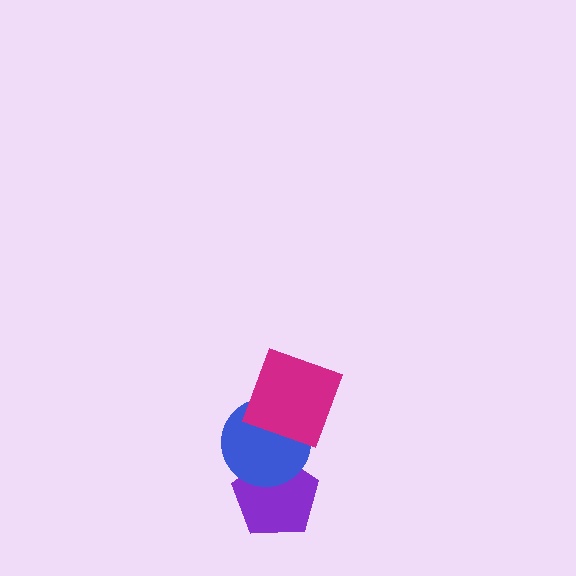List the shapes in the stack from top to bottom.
From top to bottom: the magenta square, the blue circle, the purple pentagon.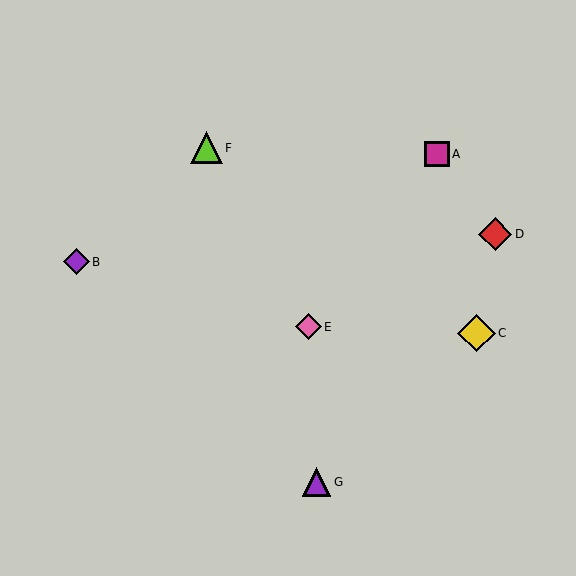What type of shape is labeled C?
Shape C is a yellow diamond.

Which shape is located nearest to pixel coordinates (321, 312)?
The pink diamond (labeled E) at (308, 327) is nearest to that location.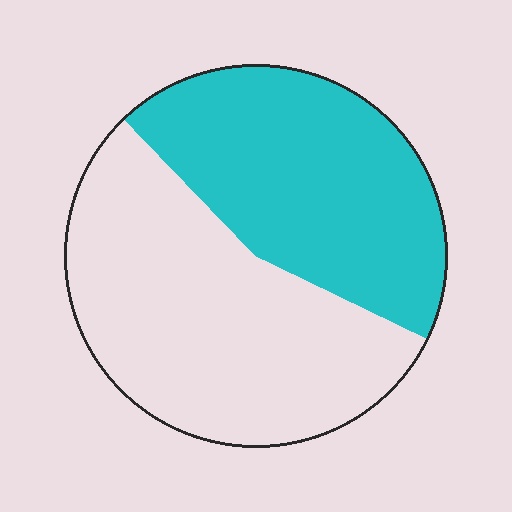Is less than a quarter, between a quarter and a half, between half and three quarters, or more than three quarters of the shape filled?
Between a quarter and a half.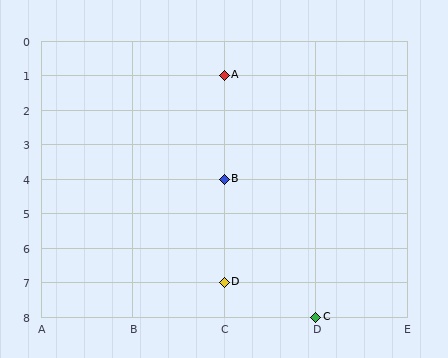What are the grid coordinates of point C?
Point C is at grid coordinates (D, 8).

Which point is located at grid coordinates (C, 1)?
Point A is at (C, 1).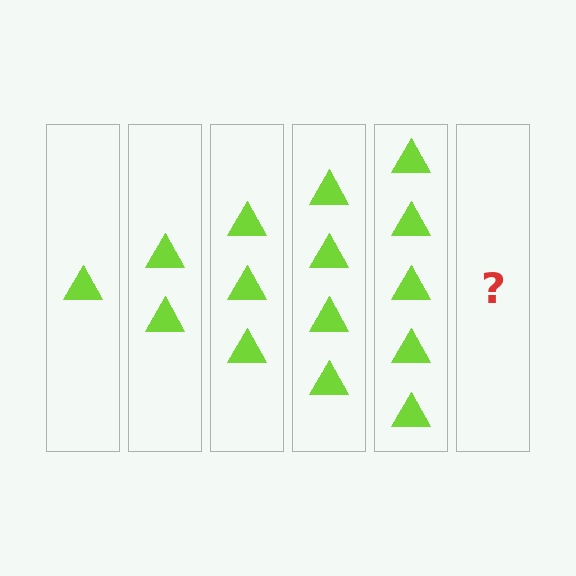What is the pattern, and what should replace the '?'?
The pattern is that each step adds one more triangle. The '?' should be 6 triangles.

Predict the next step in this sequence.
The next step is 6 triangles.